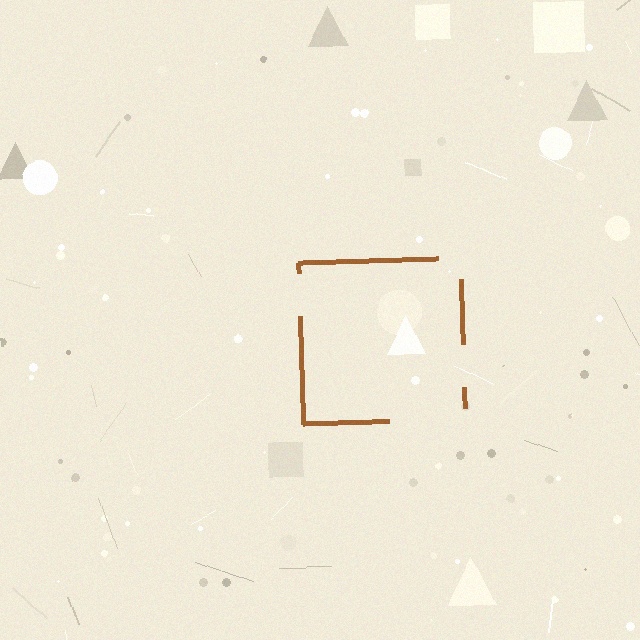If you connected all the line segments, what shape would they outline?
They would outline a square.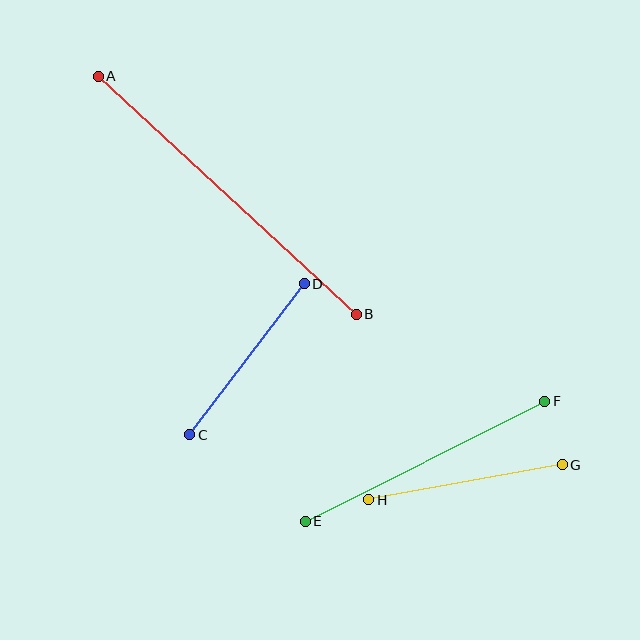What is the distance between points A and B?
The distance is approximately 351 pixels.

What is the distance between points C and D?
The distance is approximately 189 pixels.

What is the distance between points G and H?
The distance is approximately 196 pixels.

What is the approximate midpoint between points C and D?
The midpoint is at approximately (247, 359) pixels.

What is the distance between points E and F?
The distance is approximately 268 pixels.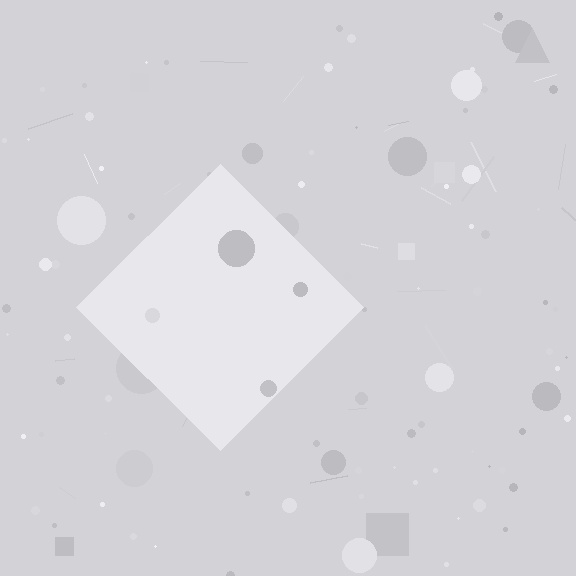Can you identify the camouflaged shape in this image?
The camouflaged shape is a diamond.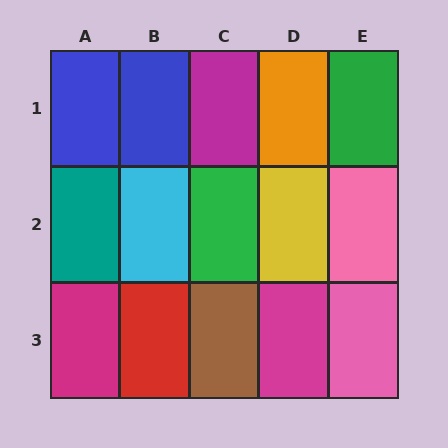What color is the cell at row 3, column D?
Magenta.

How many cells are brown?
1 cell is brown.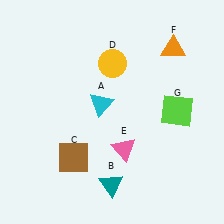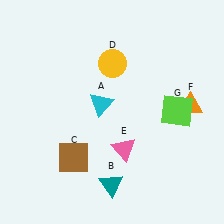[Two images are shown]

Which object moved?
The orange triangle (F) moved down.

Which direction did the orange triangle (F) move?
The orange triangle (F) moved down.